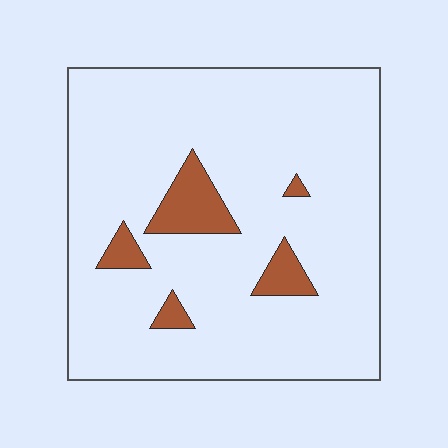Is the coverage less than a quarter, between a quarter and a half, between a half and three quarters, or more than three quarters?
Less than a quarter.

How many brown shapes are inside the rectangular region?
5.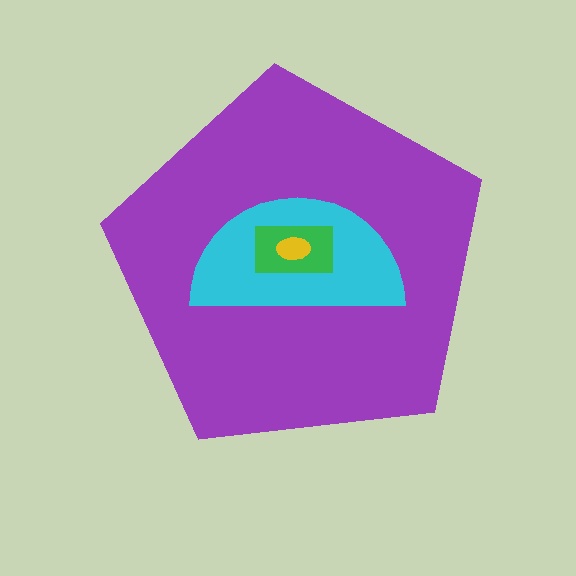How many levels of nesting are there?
4.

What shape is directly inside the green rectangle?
The yellow ellipse.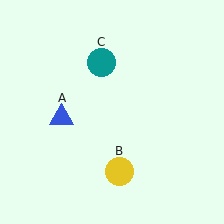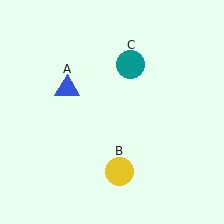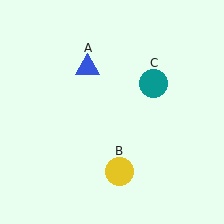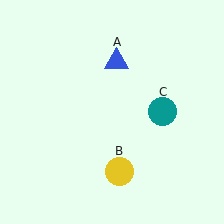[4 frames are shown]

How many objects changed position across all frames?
2 objects changed position: blue triangle (object A), teal circle (object C).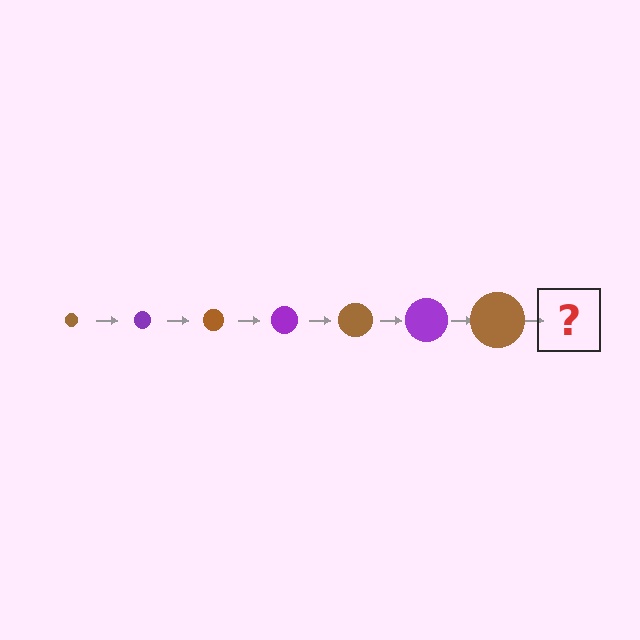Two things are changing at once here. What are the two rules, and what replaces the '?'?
The two rules are that the circle grows larger each step and the color cycles through brown and purple. The '?' should be a purple circle, larger than the previous one.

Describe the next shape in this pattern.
It should be a purple circle, larger than the previous one.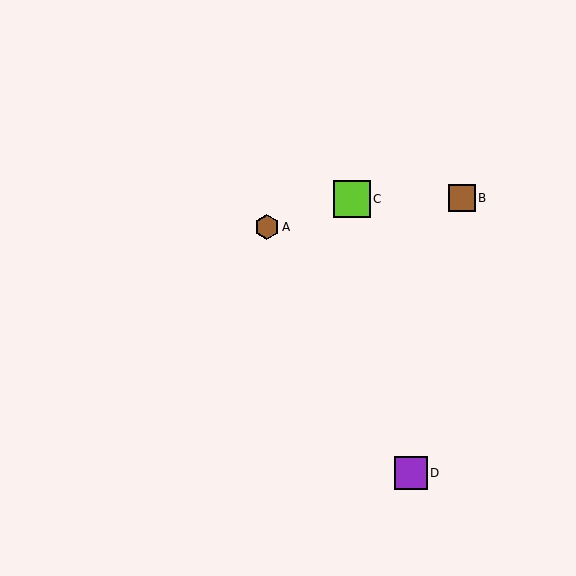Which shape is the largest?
The lime square (labeled C) is the largest.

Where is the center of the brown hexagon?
The center of the brown hexagon is at (267, 227).